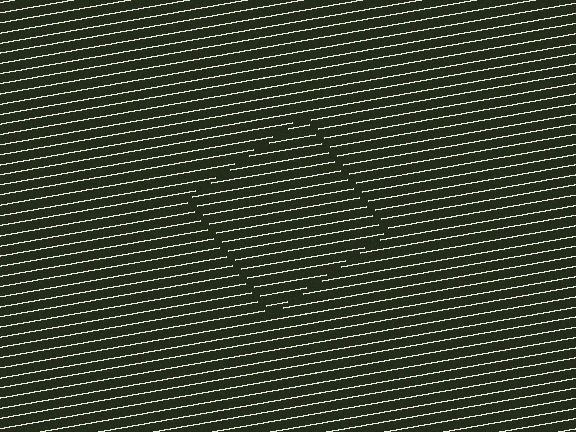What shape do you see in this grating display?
An illusory square. The interior of the shape contains the same grating, shifted by half a period — the contour is defined by the phase discontinuity where line-ends from the inner and outer gratings abut.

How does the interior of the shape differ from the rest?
The interior of the shape contains the same grating, shifted by half a period — the contour is defined by the phase discontinuity where line-ends from the inner and outer gratings abut.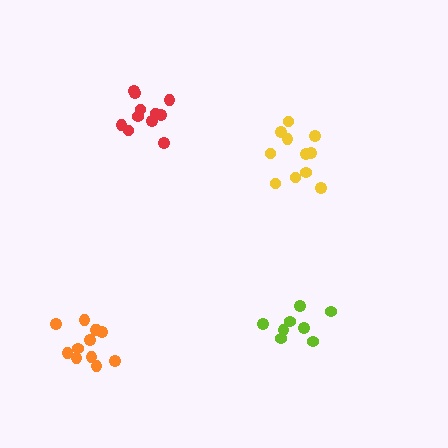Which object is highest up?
The red cluster is topmost.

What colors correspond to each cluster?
The clusters are colored: yellow, red, lime, orange.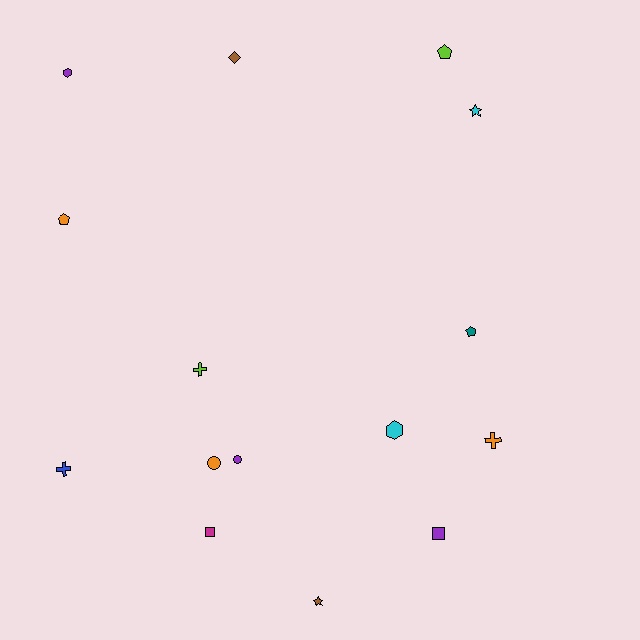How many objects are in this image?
There are 15 objects.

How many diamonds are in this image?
There is 1 diamond.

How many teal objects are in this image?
There is 1 teal object.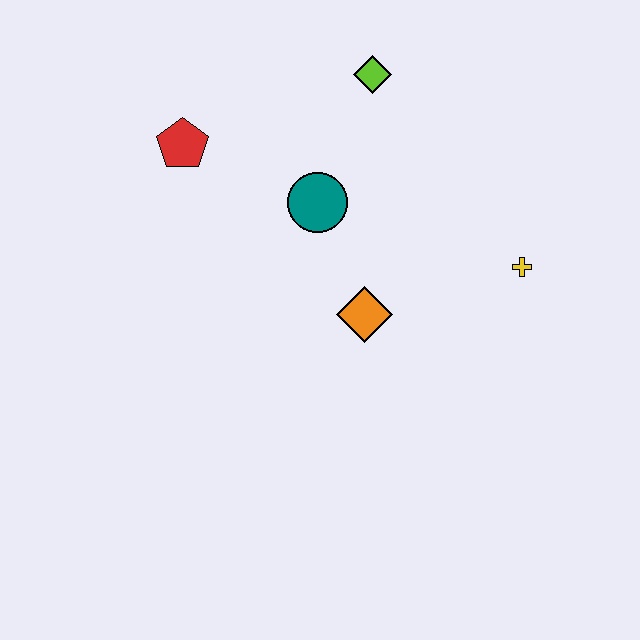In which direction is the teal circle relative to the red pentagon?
The teal circle is to the right of the red pentagon.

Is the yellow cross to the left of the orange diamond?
No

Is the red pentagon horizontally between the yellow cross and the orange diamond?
No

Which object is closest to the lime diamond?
The teal circle is closest to the lime diamond.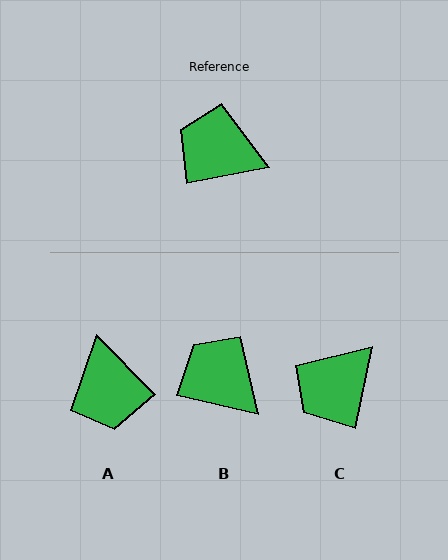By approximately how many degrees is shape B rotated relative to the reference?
Approximately 24 degrees clockwise.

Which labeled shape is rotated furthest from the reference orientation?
A, about 124 degrees away.